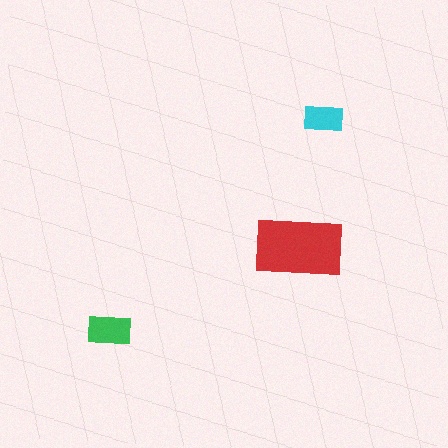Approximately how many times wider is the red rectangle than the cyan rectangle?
About 2 times wider.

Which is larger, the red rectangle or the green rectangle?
The red one.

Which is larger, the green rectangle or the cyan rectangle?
The green one.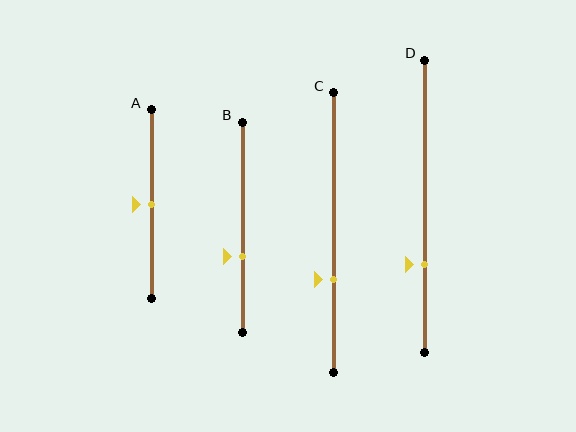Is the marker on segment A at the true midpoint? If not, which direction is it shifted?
Yes, the marker on segment A is at the true midpoint.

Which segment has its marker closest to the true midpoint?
Segment A has its marker closest to the true midpoint.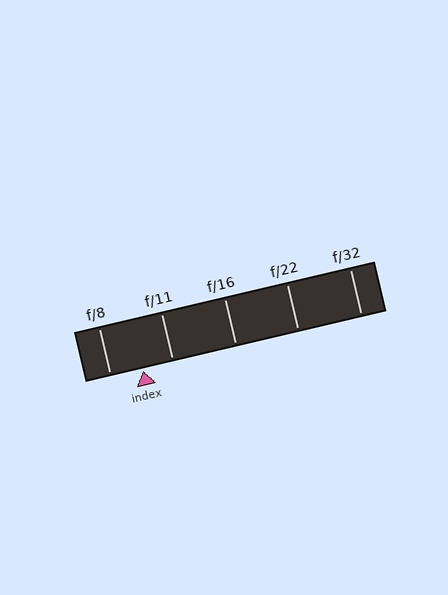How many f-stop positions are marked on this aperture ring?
There are 5 f-stop positions marked.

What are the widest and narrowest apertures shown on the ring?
The widest aperture shown is f/8 and the narrowest is f/32.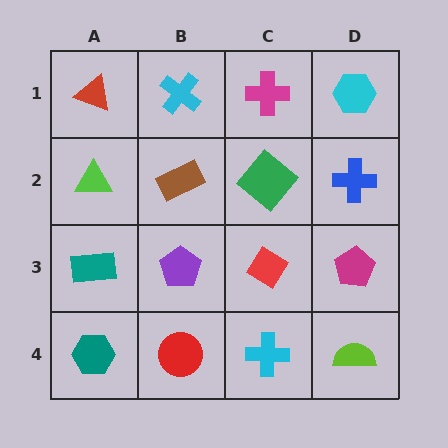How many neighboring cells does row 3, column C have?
4.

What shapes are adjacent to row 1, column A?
A lime triangle (row 2, column A), a cyan cross (row 1, column B).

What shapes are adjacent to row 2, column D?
A cyan hexagon (row 1, column D), a magenta pentagon (row 3, column D), a green diamond (row 2, column C).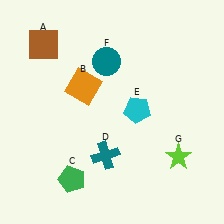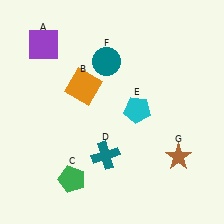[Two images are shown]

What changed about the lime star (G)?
In Image 1, G is lime. In Image 2, it changed to brown.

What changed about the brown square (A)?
In Image 1, A is brown. In Image 2, it changed to purple.